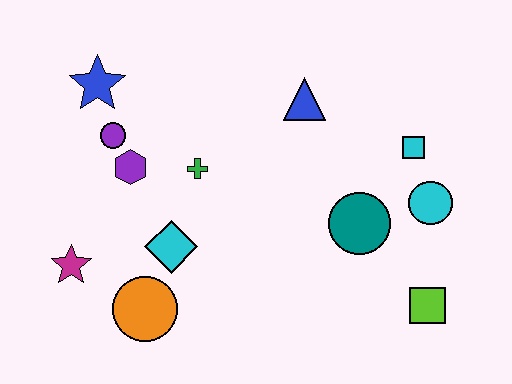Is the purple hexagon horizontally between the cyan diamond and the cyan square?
No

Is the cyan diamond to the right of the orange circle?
Yes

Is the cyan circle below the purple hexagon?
Yes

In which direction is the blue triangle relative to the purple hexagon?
The blue triangle is to the right of the purple hexagon.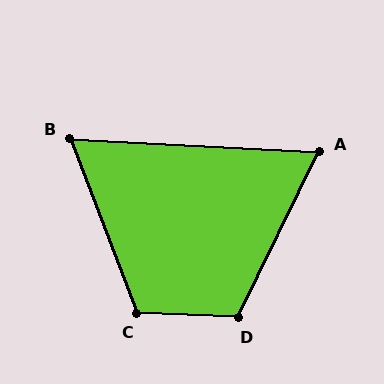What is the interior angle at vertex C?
Approximately 113 degrees (obtuse).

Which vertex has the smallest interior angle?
B, at approximately 66 degrees.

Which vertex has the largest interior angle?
D, at approximately 114 degrees.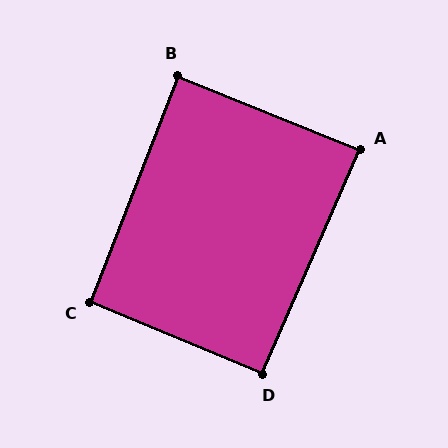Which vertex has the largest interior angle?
C, at approximately 92 degrees.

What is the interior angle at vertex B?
Approximately 89 degrees (approximately right).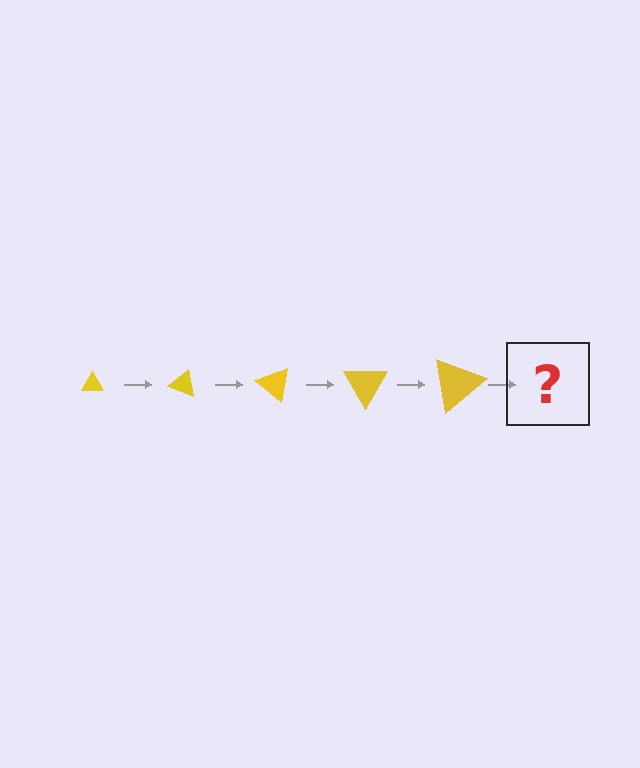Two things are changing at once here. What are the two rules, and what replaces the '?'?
The two rules are that the triangle grows larger each step and it rotates 20 degrees each step. The '?' should be a triangle, larger than the previous one and rotated 100 degrees from the start.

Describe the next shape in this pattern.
It should be a triangle, larger than the previous one and rotated 100 degrees from the start.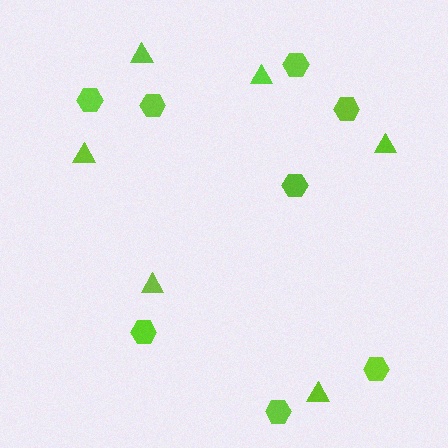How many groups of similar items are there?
There are 2 groups: one group of hexagons (8) and one group of triangles (6).